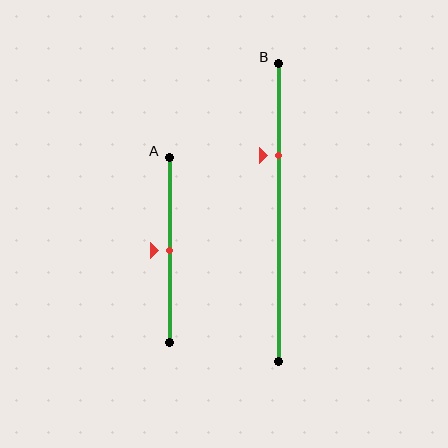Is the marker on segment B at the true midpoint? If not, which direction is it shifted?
No, the marker on segment B is shifted upward by about 19% of the segment length.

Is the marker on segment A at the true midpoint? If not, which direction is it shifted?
Yes, the marker on segment A is at the true midpoint.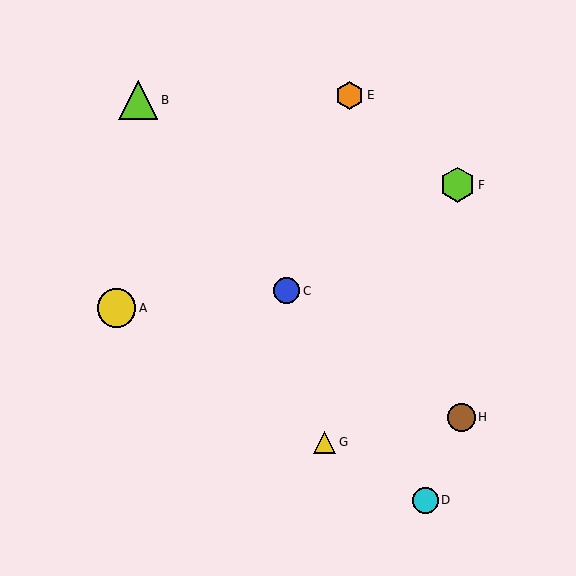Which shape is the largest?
The lime triangle (labeled B) is the largest.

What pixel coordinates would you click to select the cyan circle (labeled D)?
Click at (425, 500) to select the cyan circle D.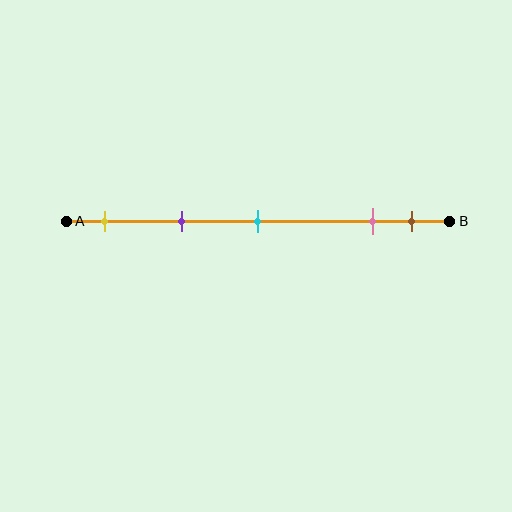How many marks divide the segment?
There are 5 marks dividing the segment.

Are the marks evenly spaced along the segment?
No, the marks are not evenly spaced.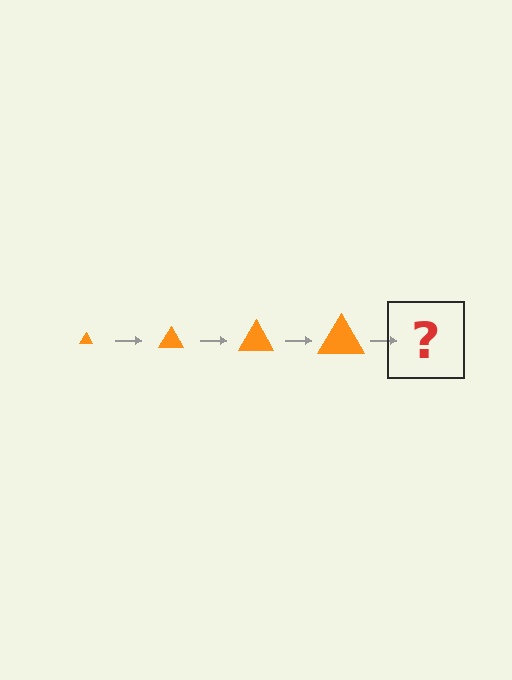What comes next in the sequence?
The next element should be an orange triangle, larger than the previous one.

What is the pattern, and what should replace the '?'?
The pattern is that the triangle gets progressively larger each step. The '?' should be an orange triangle, larger than the previous one.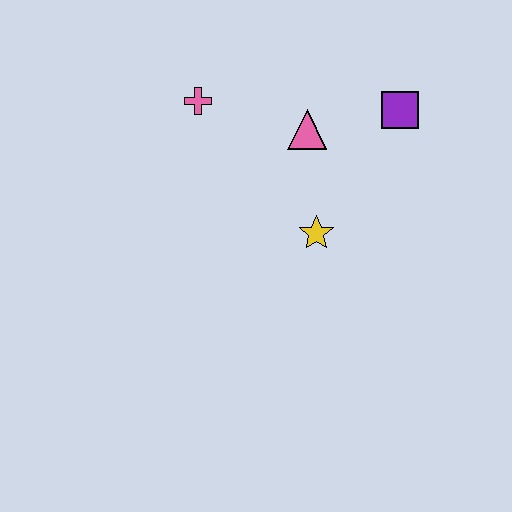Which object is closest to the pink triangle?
The purple square is closest to the pink triangle.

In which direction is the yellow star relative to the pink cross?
The yellow star is below the pink cross.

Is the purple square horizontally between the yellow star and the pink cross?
No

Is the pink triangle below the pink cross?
Yes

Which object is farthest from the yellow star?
The pink cross is farthest from the yellow star.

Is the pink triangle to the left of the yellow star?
Yes